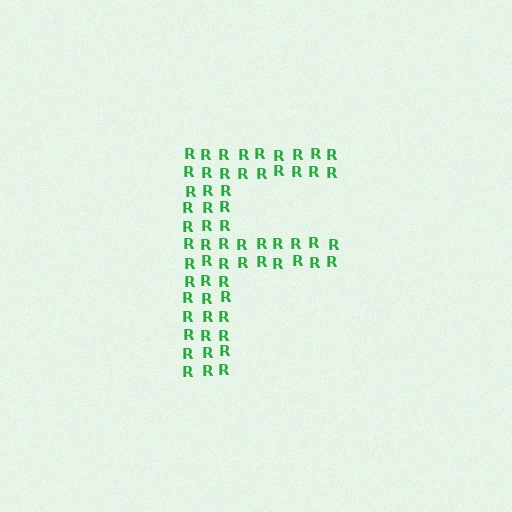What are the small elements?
The small elements are letter R's.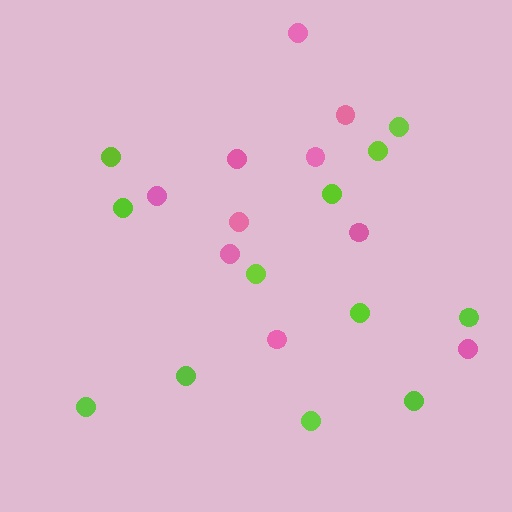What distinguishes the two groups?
There are 2 groups: one group of lime circles (12) and one group of pink circles (10).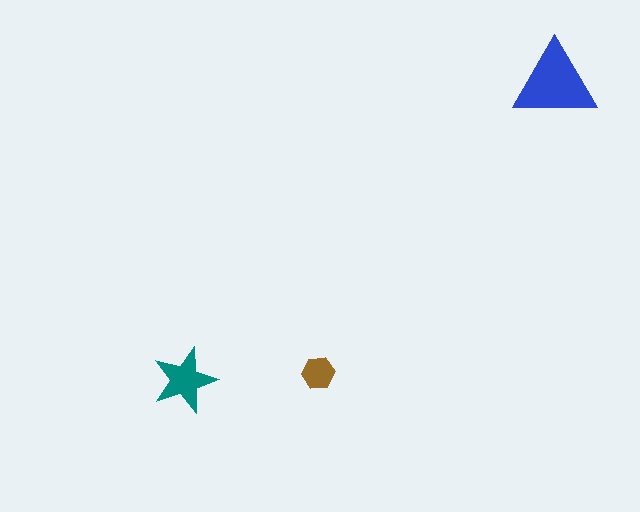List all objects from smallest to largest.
The brown hexagon, the teal star, the blue triangle.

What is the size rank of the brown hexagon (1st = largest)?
3rd.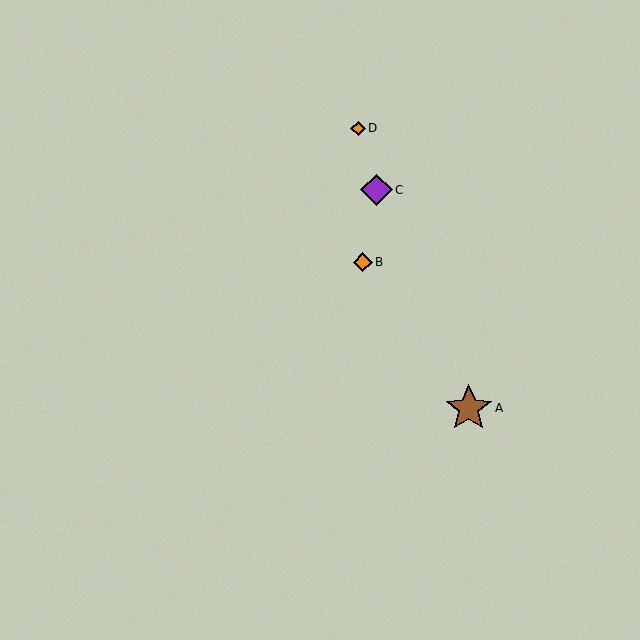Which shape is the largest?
The brown star (labeled A) is the largest.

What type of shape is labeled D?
Shape D is an orange diamond.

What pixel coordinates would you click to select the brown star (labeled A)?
Click at (469, 408) to select the brown star A.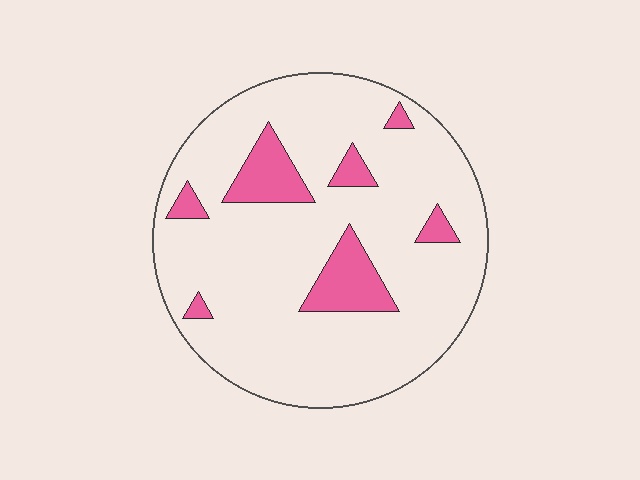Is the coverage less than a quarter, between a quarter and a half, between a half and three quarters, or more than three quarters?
Less than a quarter.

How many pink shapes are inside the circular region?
7.